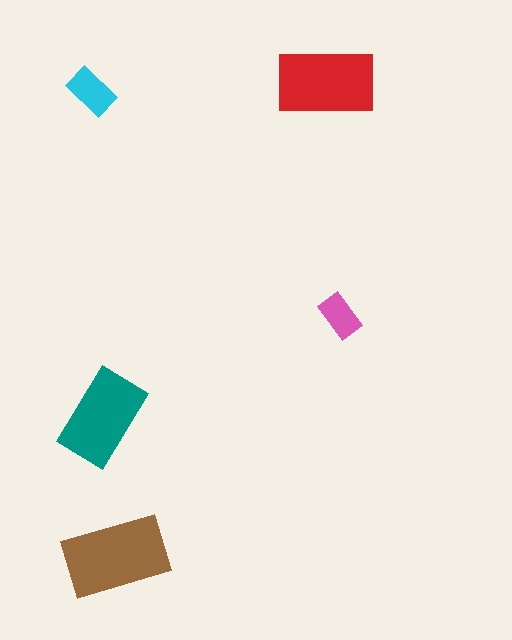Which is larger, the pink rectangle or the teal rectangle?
The teal one.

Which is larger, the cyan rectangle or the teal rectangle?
The teal one.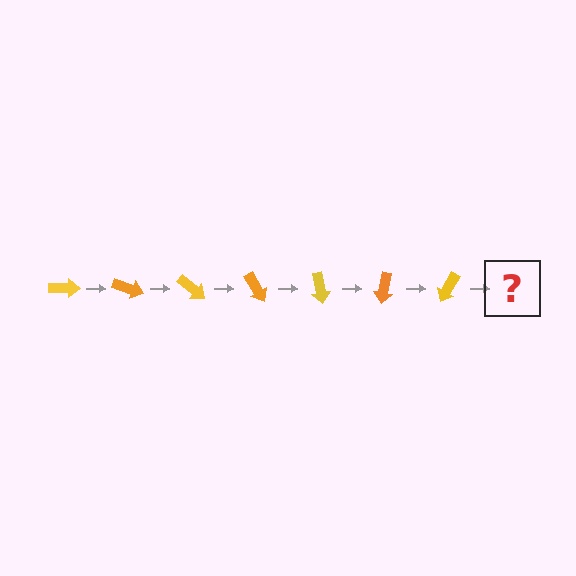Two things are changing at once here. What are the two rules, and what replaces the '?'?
The two rules are that it rotates 20 degrees each step and the color cycles through yellow and orange. The '?' should be an orange arrow, rotated 140 degrees from the start.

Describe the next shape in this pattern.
It should be an orange arrow, rotated 140 degrees from the start.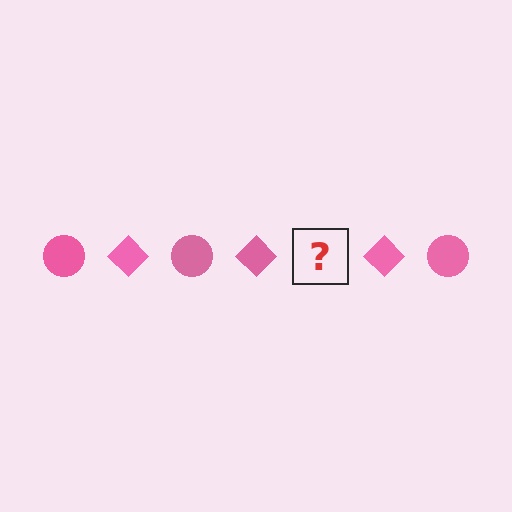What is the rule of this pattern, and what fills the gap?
The rule is that the pattern cycles through circle, diamond shapes in pink. The gap should be filled with a pink circle.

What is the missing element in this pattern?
The missing element is a pink circle.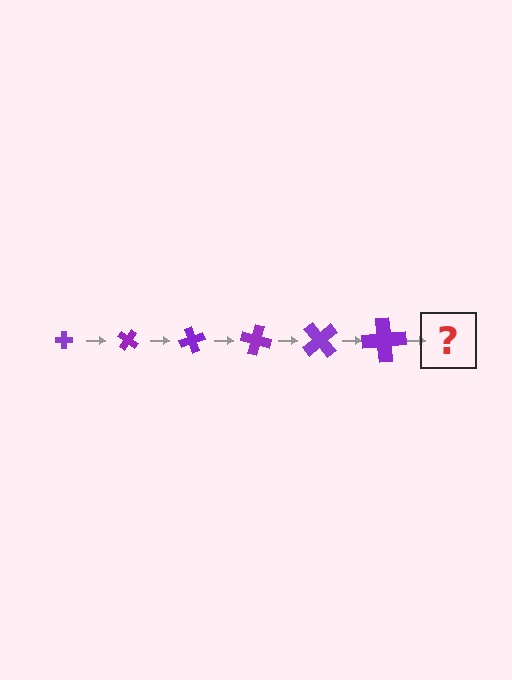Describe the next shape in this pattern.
It should be a cross, larger than the previous one and rotated 210 degrees from the start.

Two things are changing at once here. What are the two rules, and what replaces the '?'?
The two rules are that the cross grows larger each step and it rotates 35 degrees each step. The '?' should be a cross, larger than the previous one and rotated 210 degrees from the start.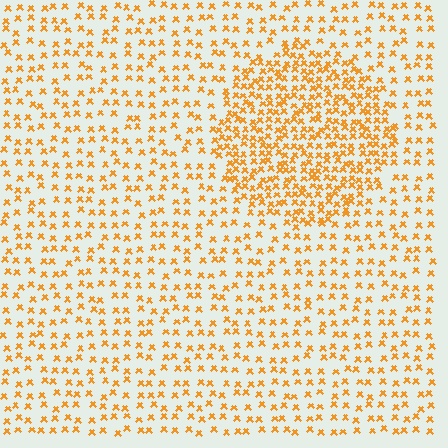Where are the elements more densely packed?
The elements are more densely packed inside the circle boundary.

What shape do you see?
I see a circle.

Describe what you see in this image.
The image contains small orange elements arranged at two different densities. A circle-shaped region is visible where the elements are more densely packed than the surrounding area.